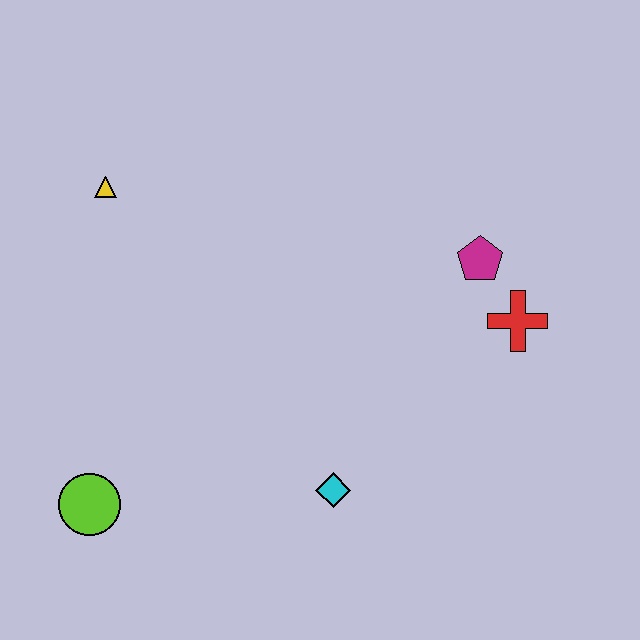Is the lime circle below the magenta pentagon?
Yes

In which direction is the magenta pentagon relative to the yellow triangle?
The magenta pentagon is to the right of the yellow triangle.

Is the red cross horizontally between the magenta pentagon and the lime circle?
No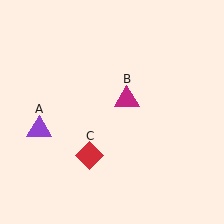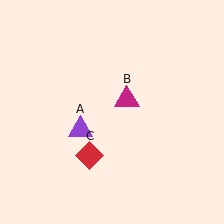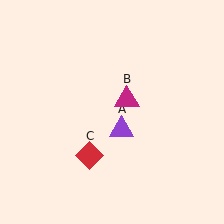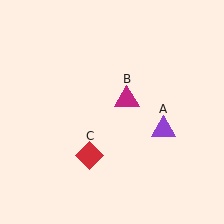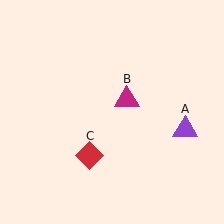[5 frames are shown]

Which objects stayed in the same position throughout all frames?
Magenta triangle (object B) and red diamond (object C) remained stationary.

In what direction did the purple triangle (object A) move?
The purple triangle (object A) moved right.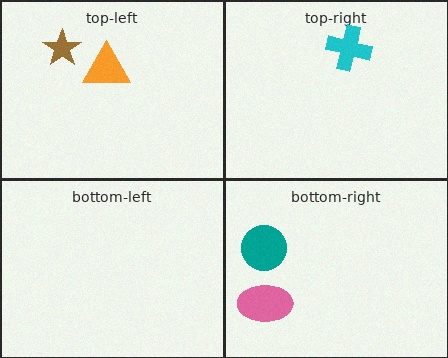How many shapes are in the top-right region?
1.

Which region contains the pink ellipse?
The bottom-right region.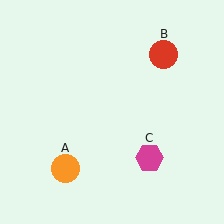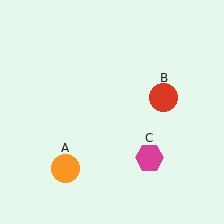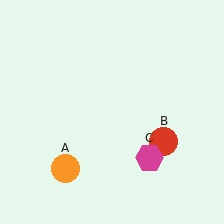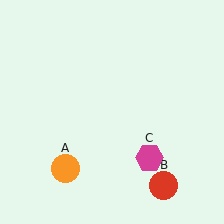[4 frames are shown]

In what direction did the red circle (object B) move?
The red circle (object B) moved down.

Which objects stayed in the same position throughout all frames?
Orange circle (object A) and magenta hexagon (object C) remained stationary.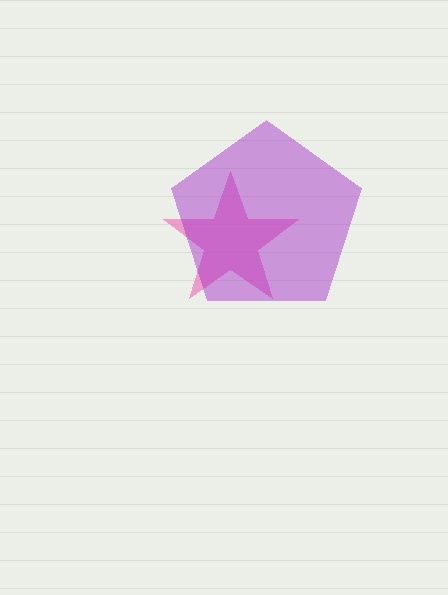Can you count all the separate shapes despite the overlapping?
Yes, there are 2 separate shapes.